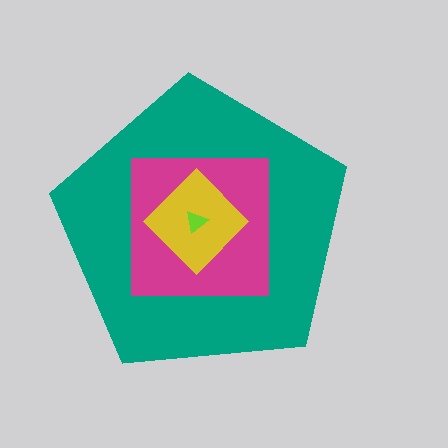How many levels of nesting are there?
4.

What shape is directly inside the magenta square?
The yellow diamond.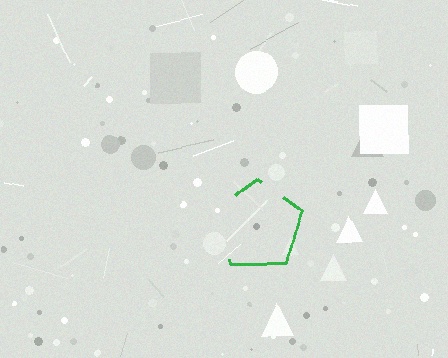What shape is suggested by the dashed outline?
The dashed outline suggests a pentagon.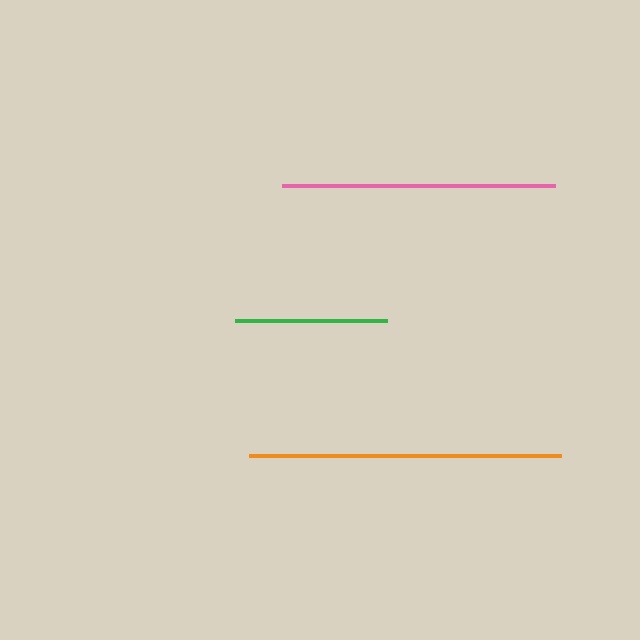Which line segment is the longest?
The orange line is the longest at approximately 312 pixels.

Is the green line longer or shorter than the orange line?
The orange line is longer than the green line.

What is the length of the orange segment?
The orange segment is approximately 312 pixels long.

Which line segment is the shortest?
The green line is the shortest at approximately 152 pixels.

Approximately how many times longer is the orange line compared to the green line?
The orange line is approximately 2.1 times the length of the green line.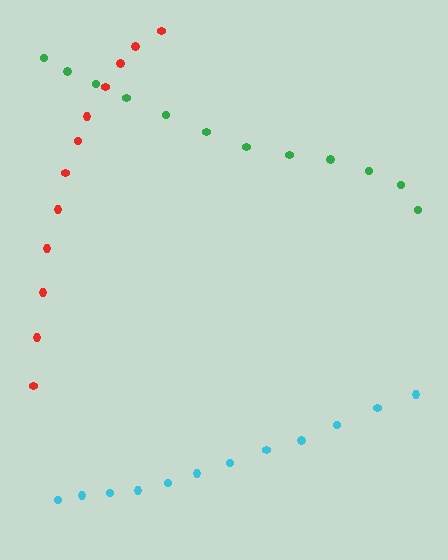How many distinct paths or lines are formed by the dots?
There are 3 distinct paths.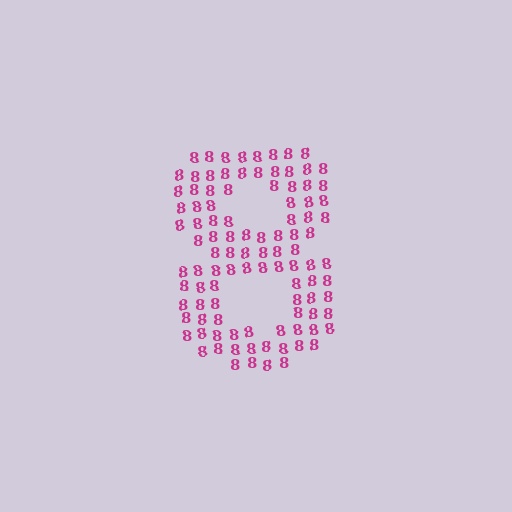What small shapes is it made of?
It is made of small digit 8's.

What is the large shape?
The large shape is the digit 8.